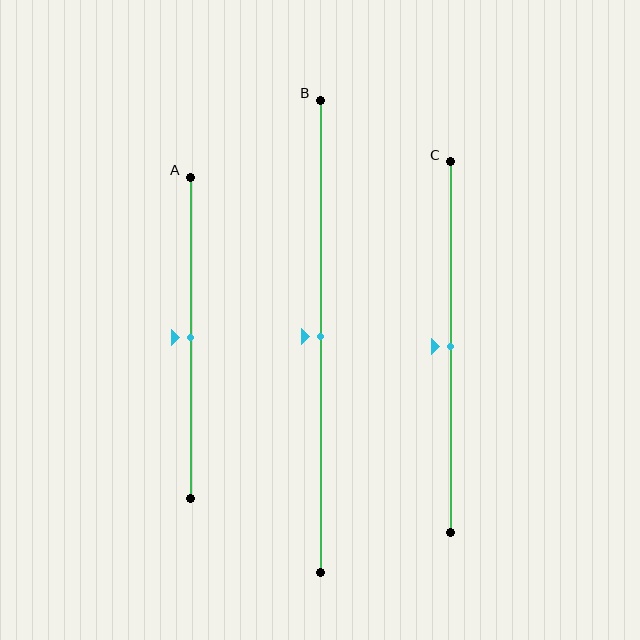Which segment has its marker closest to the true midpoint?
Segment A has its marker closest to the true midpoint.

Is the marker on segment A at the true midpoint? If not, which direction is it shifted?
Yes, the marker on segment A is at the true midpoint.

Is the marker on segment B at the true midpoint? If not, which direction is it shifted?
Yes, the marker on segment B is at the true midpoint.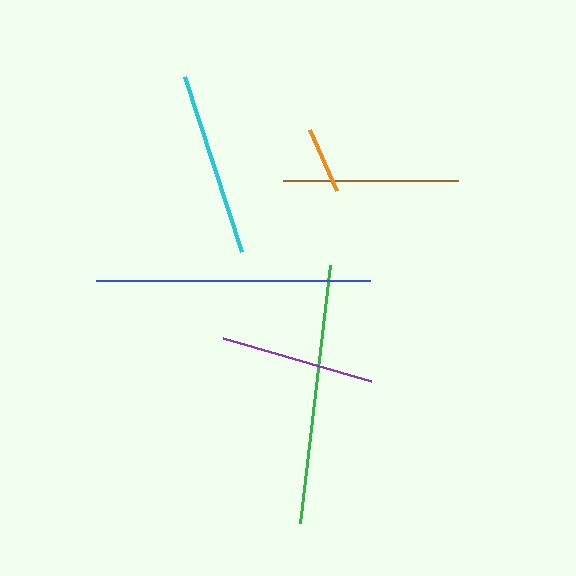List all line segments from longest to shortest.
From longest to shortest: blue, green, cyan, brown, purple, orange.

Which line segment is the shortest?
The orange line is the shortest at approximately 67 pixels.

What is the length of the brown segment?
The brown segment is approximately 174 pixels long.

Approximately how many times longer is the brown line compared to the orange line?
The brown line is approximately 2.6 times the length of the orange line.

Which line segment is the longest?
The blue line is the longest at approximately 274 pixels.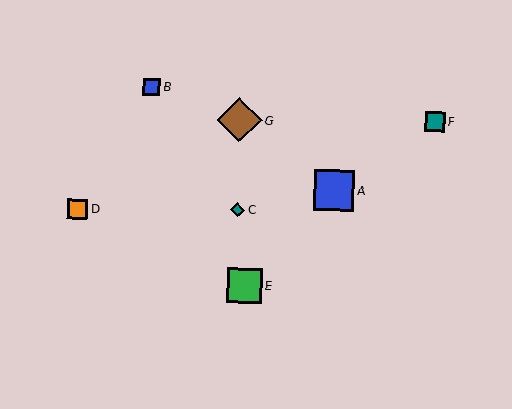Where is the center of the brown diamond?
The center of the brown diamond is at (239, 120).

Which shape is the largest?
The brown diamond (labeled G) is the largest.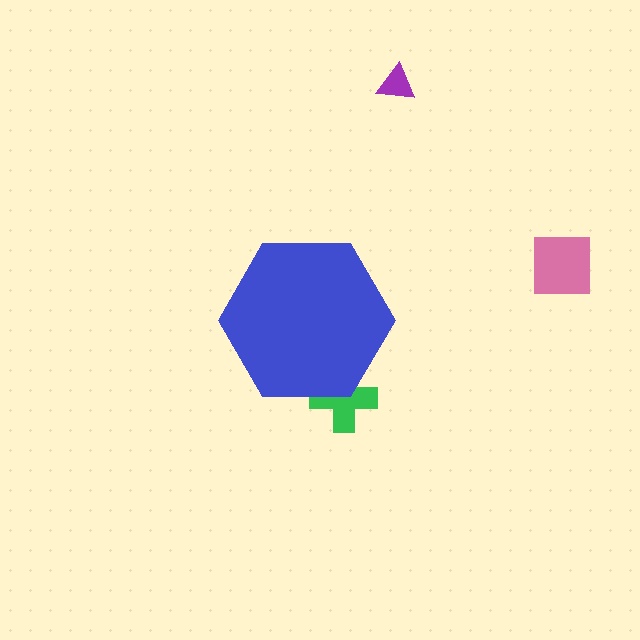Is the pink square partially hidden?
No, the pink square is fully visible.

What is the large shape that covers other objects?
A blue hexagon.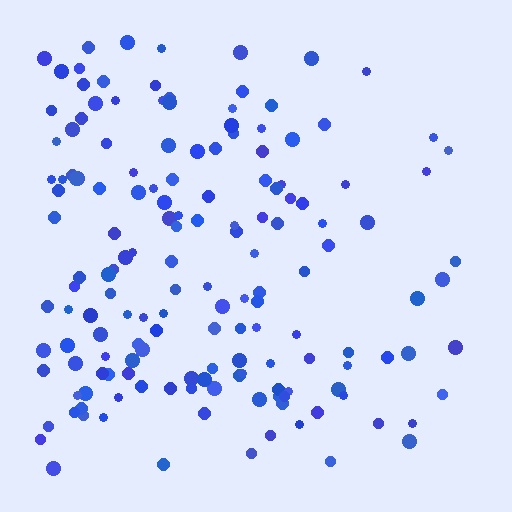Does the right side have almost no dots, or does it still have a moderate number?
Still a moderate number, just noticeably fewer than the left.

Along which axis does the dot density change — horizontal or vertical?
Horizontal.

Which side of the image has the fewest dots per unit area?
The right.